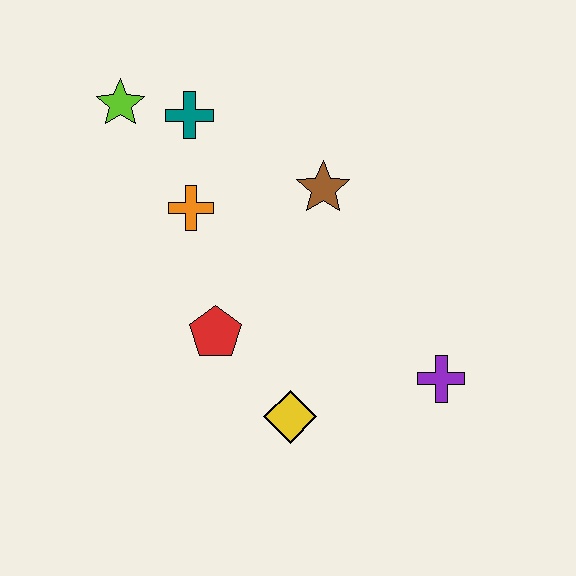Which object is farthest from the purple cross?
The lime star is farthest from the purple cross.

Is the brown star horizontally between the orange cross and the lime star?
No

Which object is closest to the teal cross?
The lime star is closest to the teal cross.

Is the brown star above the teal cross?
No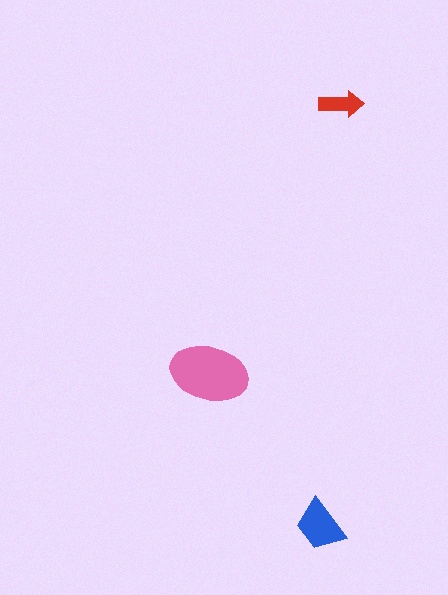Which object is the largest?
The pink ellipse.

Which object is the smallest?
The red arrow.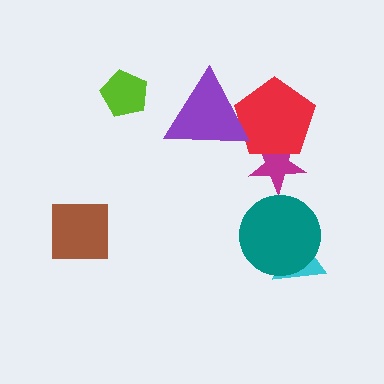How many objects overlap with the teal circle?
1 object overlaps with the teal circle.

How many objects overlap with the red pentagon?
2 objects overlap with the red pentagon.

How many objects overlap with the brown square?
0 objects overlap with the brown square.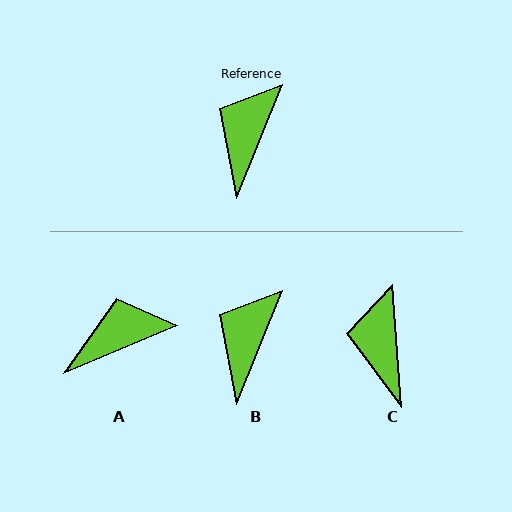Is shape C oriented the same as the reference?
No, it is off by about 26 degrees.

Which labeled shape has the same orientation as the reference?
B.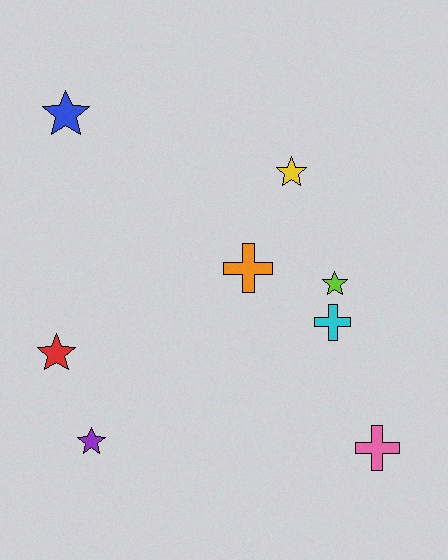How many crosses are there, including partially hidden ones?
There are 3 crosses.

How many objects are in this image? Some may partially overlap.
There are 8 objects.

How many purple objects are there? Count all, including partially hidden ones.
There is 1 purple object.